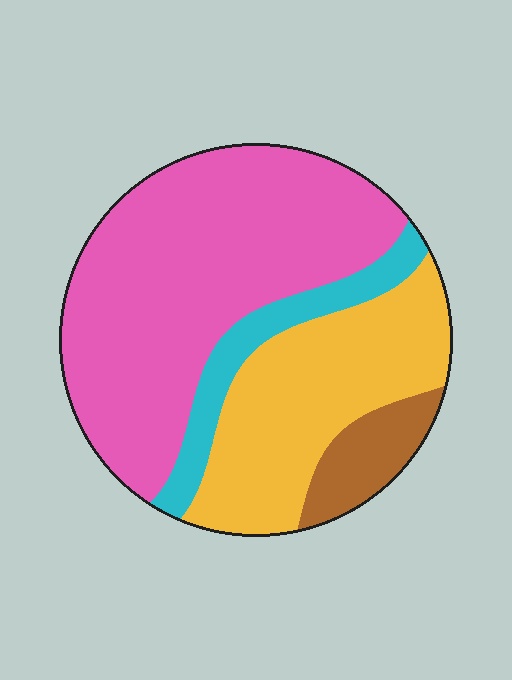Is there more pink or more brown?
Pink.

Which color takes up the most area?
Pink, at roughly 50%.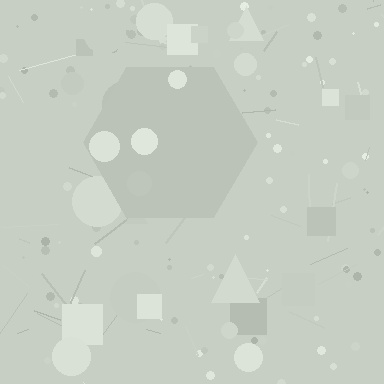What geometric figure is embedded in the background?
A hexagon is embedded in the background.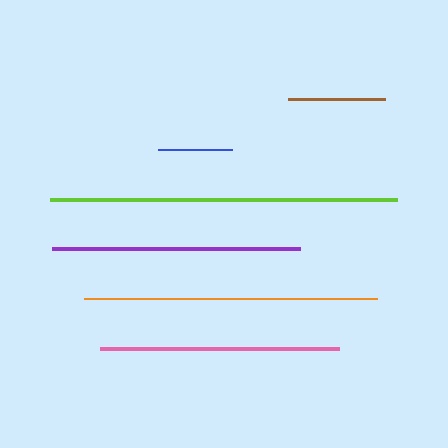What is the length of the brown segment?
The brown segment is approximately 98 pixels long.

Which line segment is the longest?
The lime line is the longest at approximately 347 pixels.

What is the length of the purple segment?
The purple segment is approximately 249 pixels long.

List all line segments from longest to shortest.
From longest to shortest: lime, orange, purple, pink, brown, blue.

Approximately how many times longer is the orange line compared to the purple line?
The orange line is approximately 1.2 times the length of the purple line.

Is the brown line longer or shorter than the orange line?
The orange line is longer than the brown line.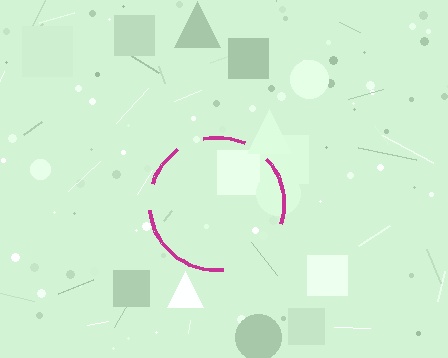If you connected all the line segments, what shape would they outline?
They would outline a circle.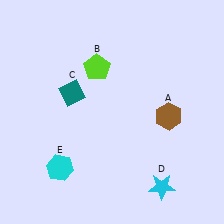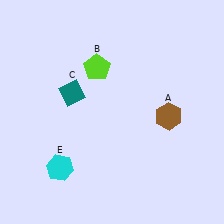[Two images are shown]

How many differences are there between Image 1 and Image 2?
There is 1 difference between the two images.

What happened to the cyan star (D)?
The cyan star (D) was removed in Image 2. It was in the bottom-right area of Image 1.